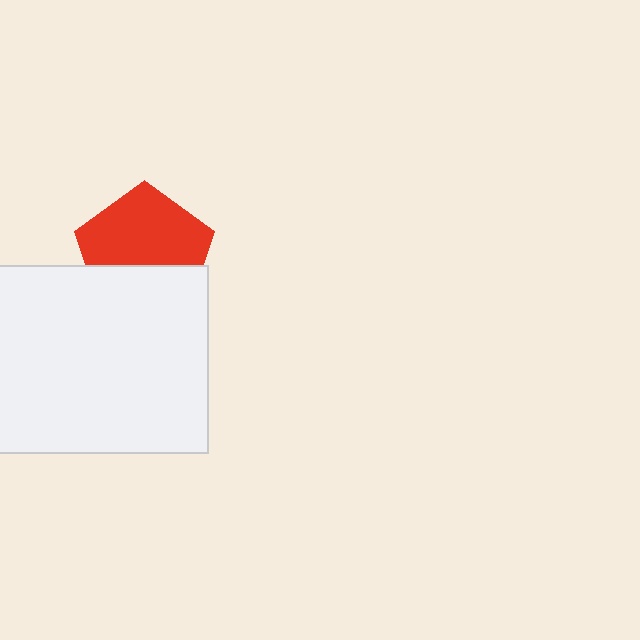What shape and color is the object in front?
The object in front is a white rectangle.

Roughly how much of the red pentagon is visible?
About half of it is visible (roughly 62%).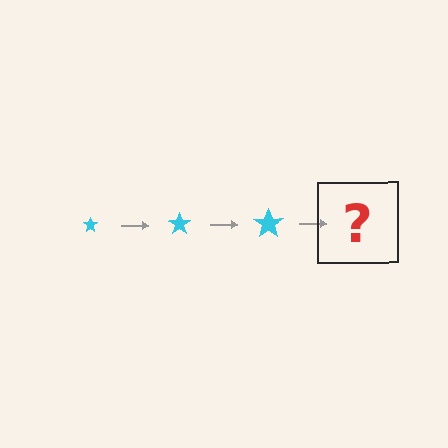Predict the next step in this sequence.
The next step is a cyan star, larger than the previous one.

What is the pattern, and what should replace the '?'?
The pattern is that the star gets progressively larger each step. The '?' should be a cyan star, larger than the previous one.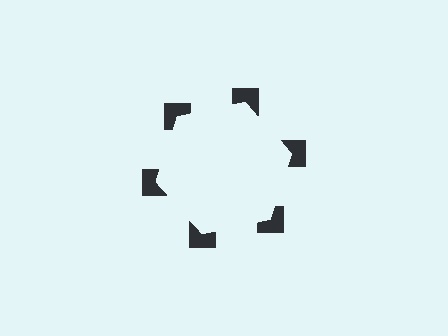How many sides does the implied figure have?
6 sides.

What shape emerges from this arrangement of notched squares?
An illusory hexagon — its edges are inferred from the aligned wedge cuts in the notched squares, not physically drawn.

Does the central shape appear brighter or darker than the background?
It typically appears slightly brighter than the background, even though no actual brightness change is drawn.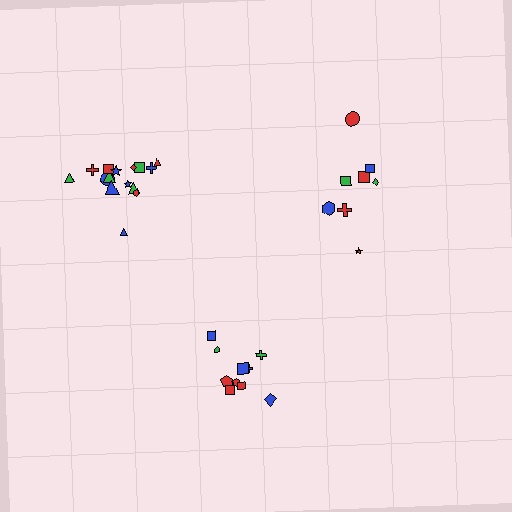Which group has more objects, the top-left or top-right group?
The top-left group.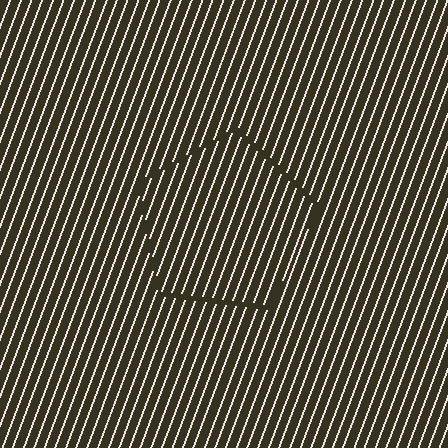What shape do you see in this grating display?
An illusory pentagon. The interior of the shape contains the same grating, shifted by half a period — the contour is defined by the phase discontinuity where line-ends from the inner and outer gratings abut.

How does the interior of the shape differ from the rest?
The interior of the shape contains the same grating, shifted by half a period — the contour is defined by the phase discontinuity where line-ends from the inner and outer gratings abut.